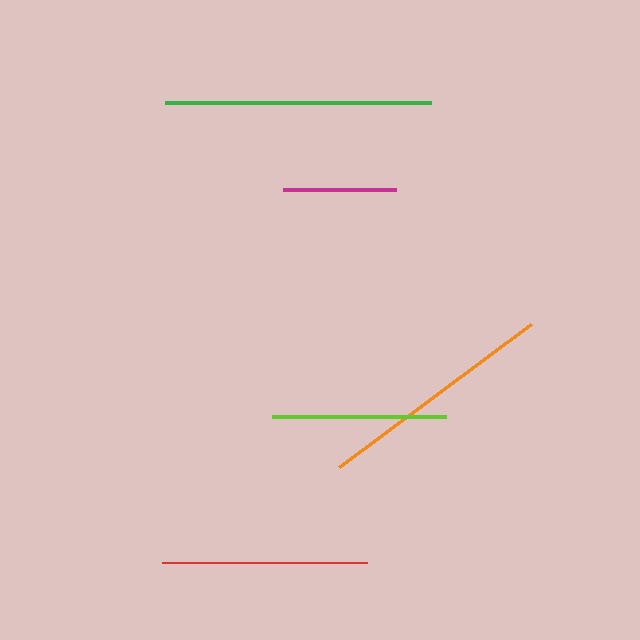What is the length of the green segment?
The green segment is approximately 266 pixels long.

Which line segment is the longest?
The green line is the longest at approximately 266 pixels.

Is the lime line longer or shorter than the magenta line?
The lime line is longer than the magenta line.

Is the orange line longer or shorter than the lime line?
The orange line is longer than the lime line.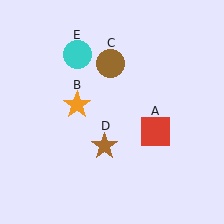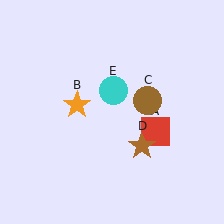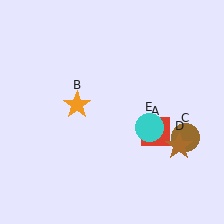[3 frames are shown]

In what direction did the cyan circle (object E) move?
The cyan circle (object E) moved down and to the right.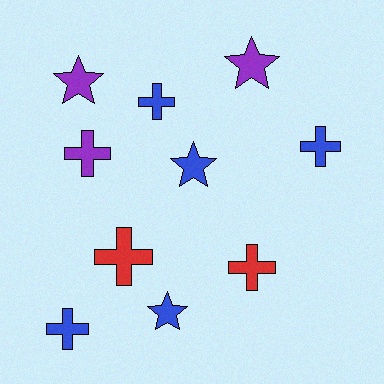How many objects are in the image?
There are 10 objects.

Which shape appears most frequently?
Cross, with 6 objects.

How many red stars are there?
There are no red stars.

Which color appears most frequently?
Blue, with 5 objects.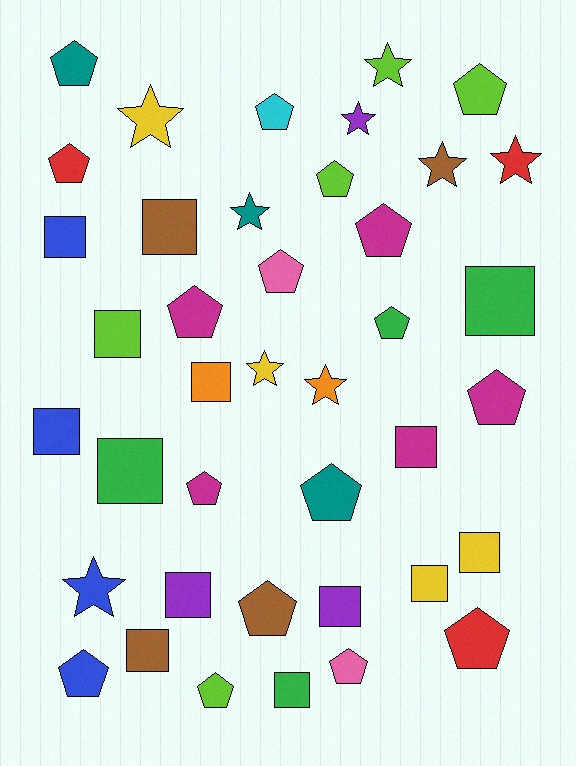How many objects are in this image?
There are 40 objects.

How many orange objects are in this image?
There are 2 orange objects.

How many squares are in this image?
There are 14 squares.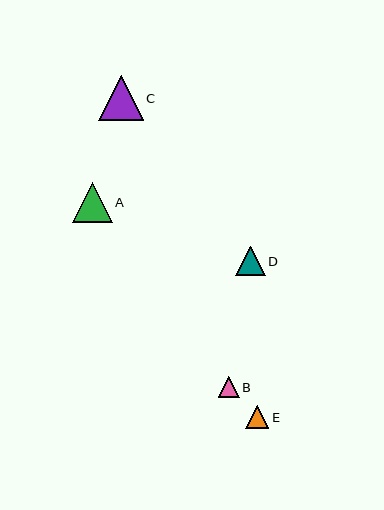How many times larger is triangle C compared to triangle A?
Triangle C is approximately 1.1 times the size of triangle A.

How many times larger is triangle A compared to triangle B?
Triangle A is approximately 2.0 times the size of triangle B.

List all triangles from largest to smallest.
From largest to smallest: C, A, D, E, B.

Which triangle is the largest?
Triangle C is the largest with a size of approximately 45 pixels.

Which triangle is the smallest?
Triangle B is the smallest with a size of approximately 20 pixels.